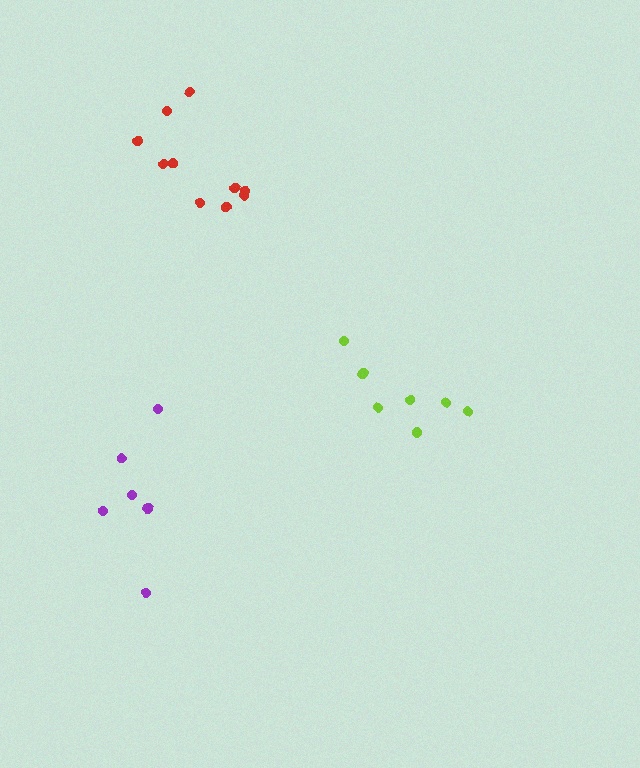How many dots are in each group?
Group 1: 6 dots, Group 2: 7 dots, Group 3: 10 dots (23 total).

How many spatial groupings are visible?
There are 3 spatial groupings.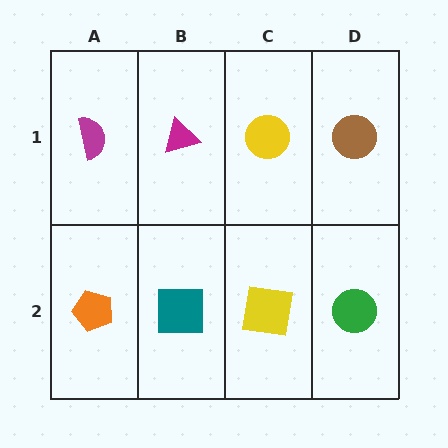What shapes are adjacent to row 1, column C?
A yellow square (row 2, column C), a magenta triangle (row 1, column B), a brown circle (row 1, column D).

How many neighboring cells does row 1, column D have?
2.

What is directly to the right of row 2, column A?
A teal square.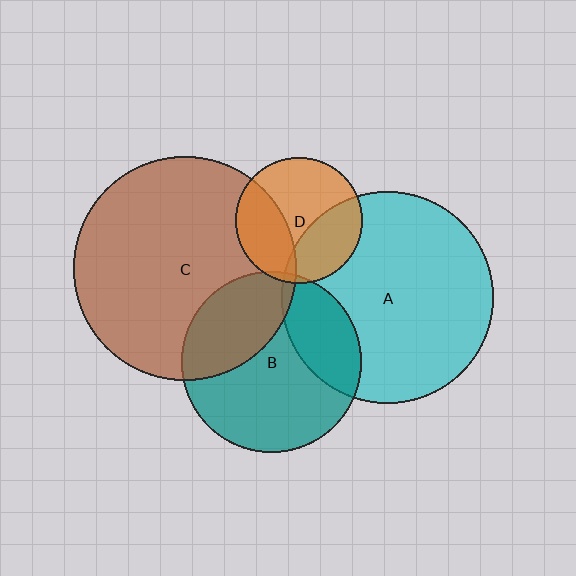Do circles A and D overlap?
Yes.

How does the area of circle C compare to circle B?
Approximately 1.5 times.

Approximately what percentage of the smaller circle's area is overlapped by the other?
Approximately 35%.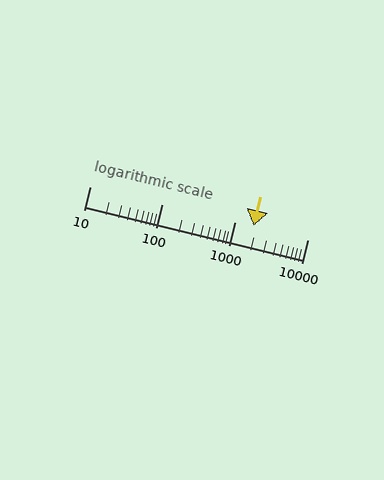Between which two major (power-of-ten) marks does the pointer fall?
The pointer is between 1000 and 10000.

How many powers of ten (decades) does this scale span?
The scale spans 3 decades, from 10 to 10000.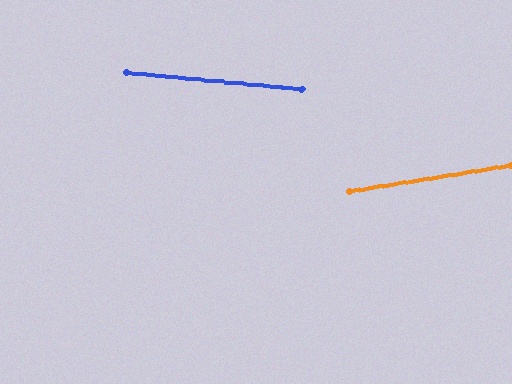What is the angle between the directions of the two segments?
Approximately 15 degrees.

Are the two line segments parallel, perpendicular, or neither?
Neither parallel nor perpendicular — they differ by about 15°.